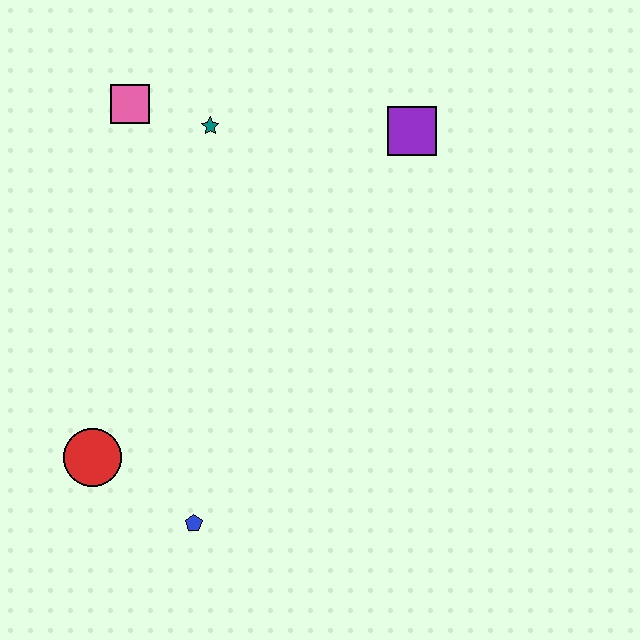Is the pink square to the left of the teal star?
Yes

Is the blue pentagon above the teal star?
No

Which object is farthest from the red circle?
The purple square is farthest from the red circle.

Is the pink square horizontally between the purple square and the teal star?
No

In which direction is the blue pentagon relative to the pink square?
The blue pentagon is below the pink square.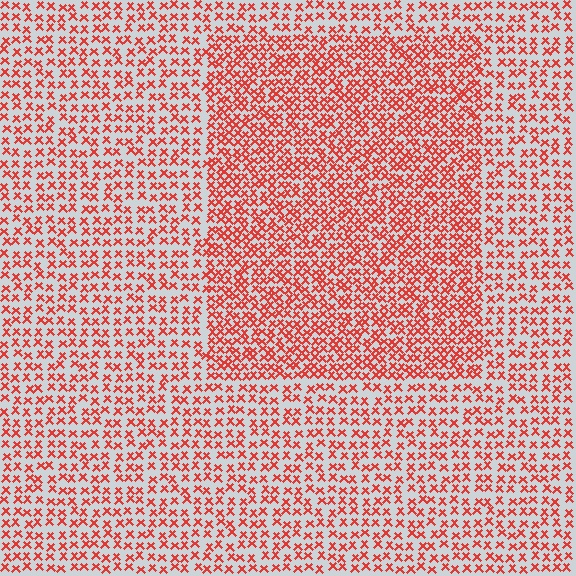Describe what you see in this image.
The image contains small red elements arranged at two different densities. A rectangle-shaped region is visible where the elements are more densely packed than the surrounding area.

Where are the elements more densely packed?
The elements are more densely packed inside the rectangle boundary.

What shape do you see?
I see a rectangle.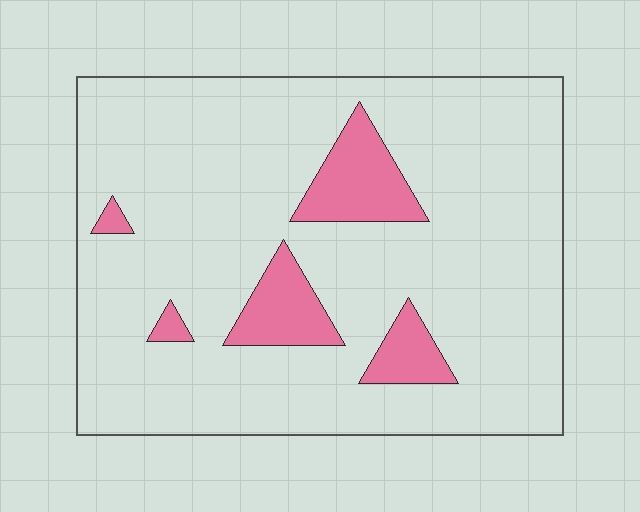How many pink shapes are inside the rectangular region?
5.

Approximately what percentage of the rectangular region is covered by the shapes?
Approximately 10%.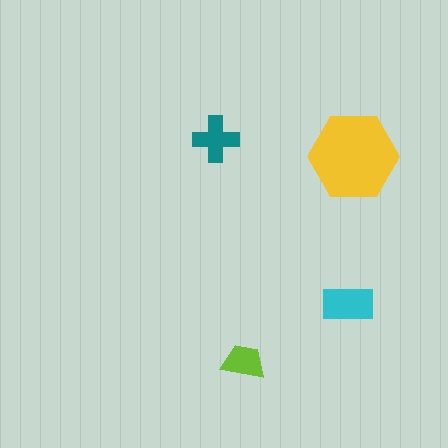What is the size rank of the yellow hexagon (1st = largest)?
1st.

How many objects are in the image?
There are 4 objects in the image.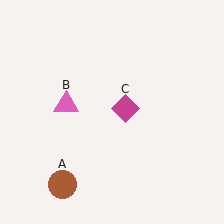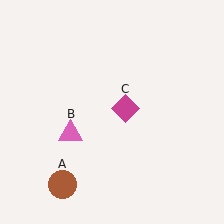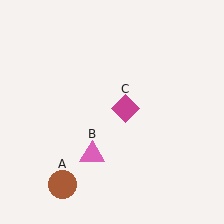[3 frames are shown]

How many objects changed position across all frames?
1 object changed position: pink triangle (object B).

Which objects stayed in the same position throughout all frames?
Brown circle (object A) and magenta diamond (object C) remained stationary.